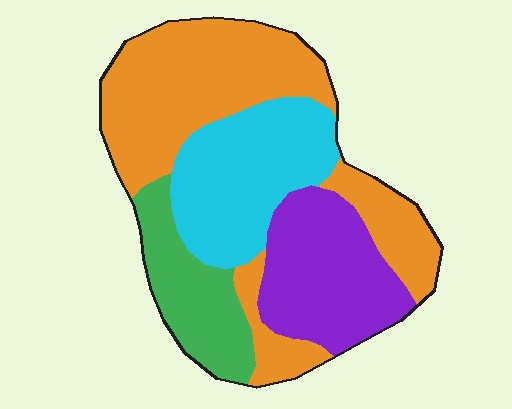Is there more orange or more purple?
Orange.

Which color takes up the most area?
Orange, at roughly 40%.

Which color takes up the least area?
Green, at roughly 15%.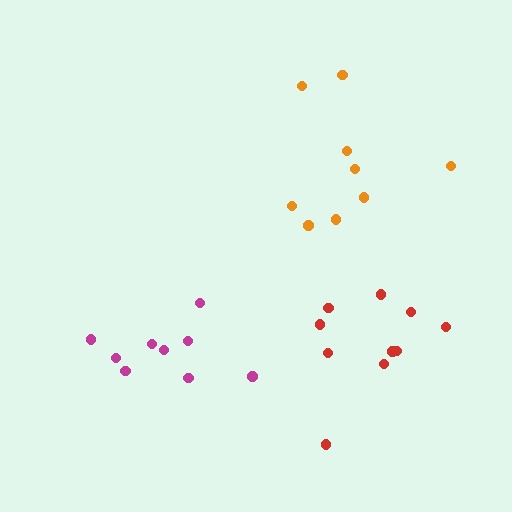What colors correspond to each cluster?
The clusters are colored: red, orange, magenta.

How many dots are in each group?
Group 1: 10 dots, Group 2: 9 dots, Group 3: 9 dots (28 total).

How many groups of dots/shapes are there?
There are 3 groups.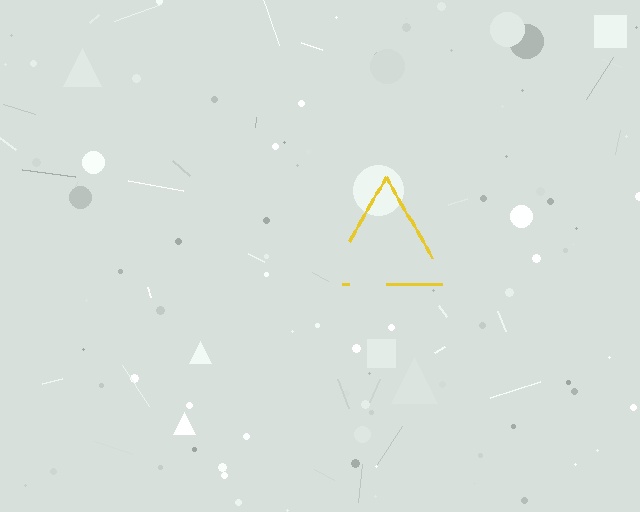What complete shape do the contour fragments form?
The contour fragments form a triangle.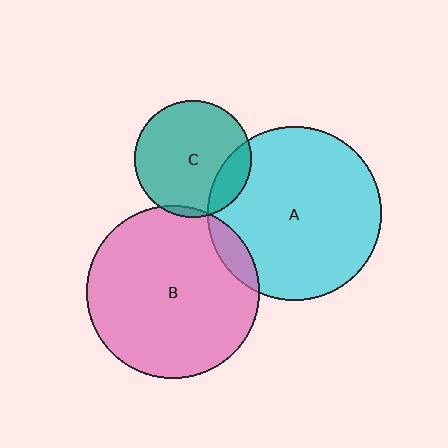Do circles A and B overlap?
Yes.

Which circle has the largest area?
Circle A (cyan).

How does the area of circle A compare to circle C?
Approximately 2.2 times.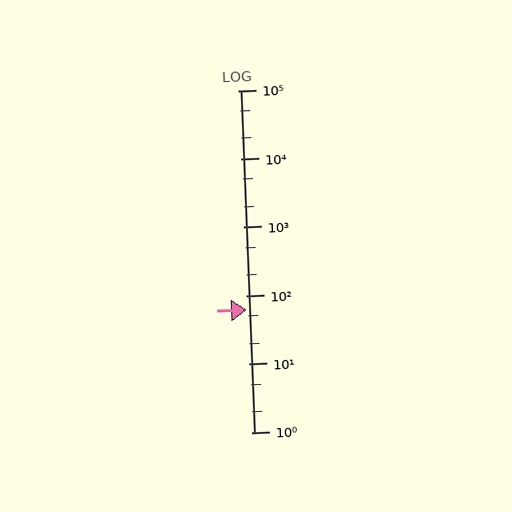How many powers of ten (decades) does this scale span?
The scale spans 5 decades, from 1 to 100000.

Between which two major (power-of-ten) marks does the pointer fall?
The pointer is between 10 and 100.